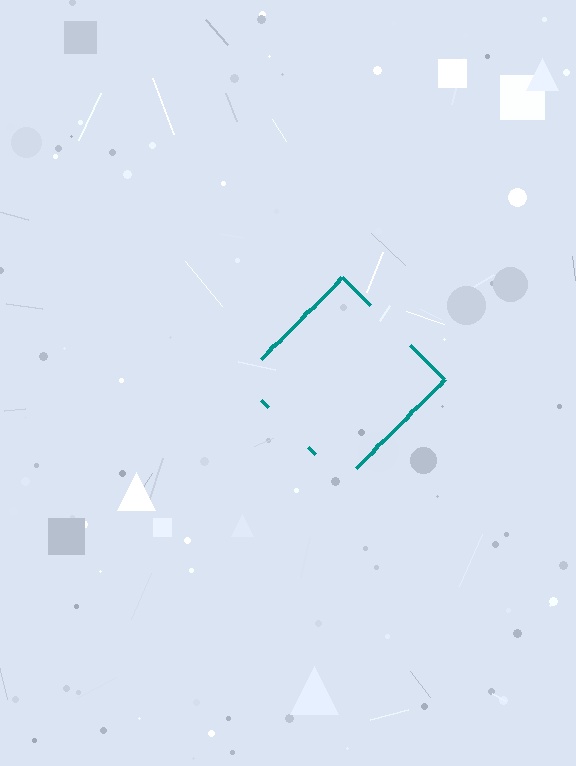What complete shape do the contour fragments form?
The contour fragments form a diamond.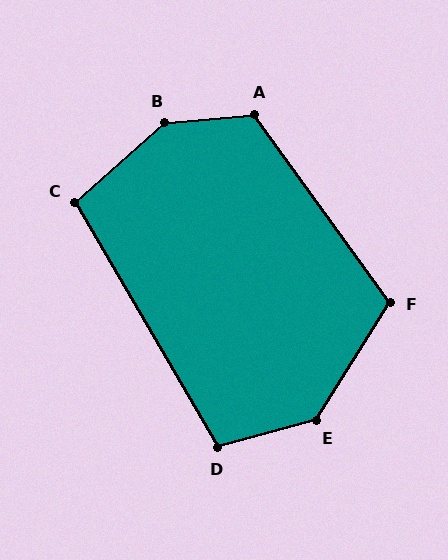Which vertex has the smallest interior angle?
C, at approximately 102 degrees.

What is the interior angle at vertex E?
Approximately 138 degrees (obtuse).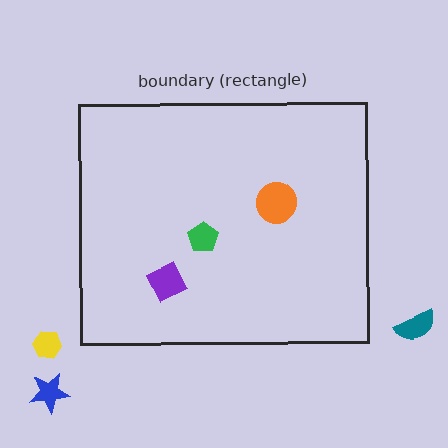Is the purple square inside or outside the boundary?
Inside.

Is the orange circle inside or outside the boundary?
Inside.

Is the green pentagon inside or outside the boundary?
Inside.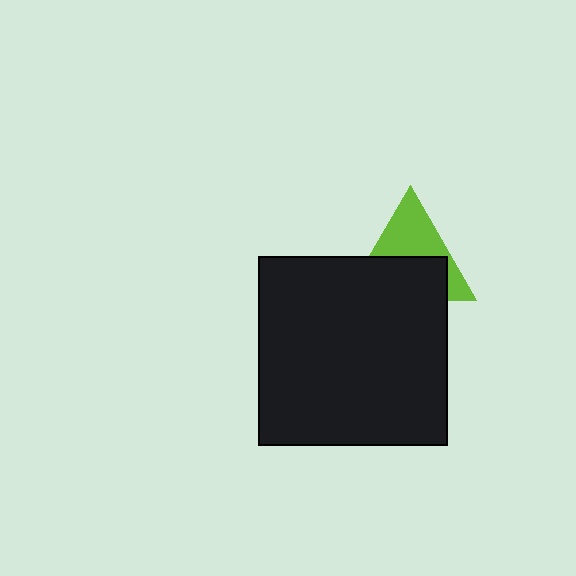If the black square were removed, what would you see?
You would see the complete lime triangle.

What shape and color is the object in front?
The object in front is a black square.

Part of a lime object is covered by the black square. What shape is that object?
It is a triangle.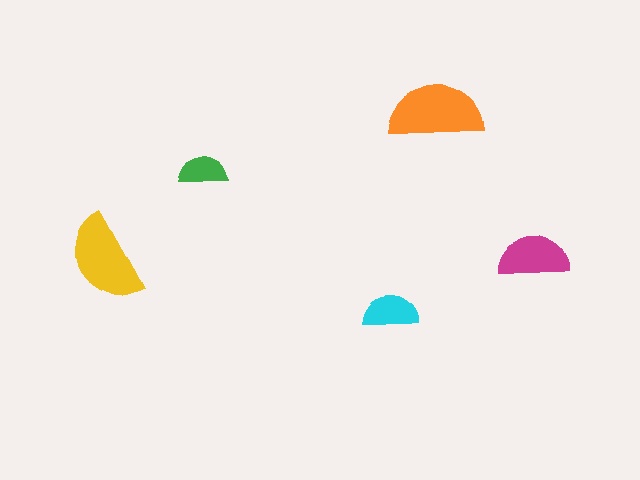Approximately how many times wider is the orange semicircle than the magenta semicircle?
About 1.5 times wider.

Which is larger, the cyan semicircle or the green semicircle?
The cyan one.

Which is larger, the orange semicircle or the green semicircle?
The orange one.